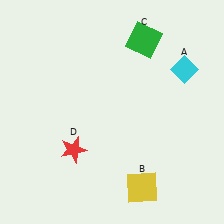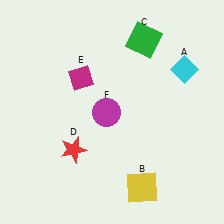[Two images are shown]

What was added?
A magenta diamond (E), a magenta circle (F) were added in Image 2.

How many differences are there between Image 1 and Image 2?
There are 2 differences between the two images.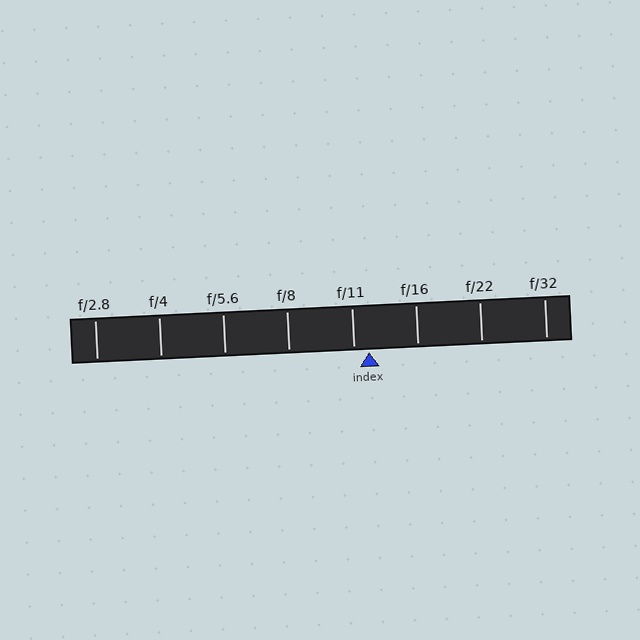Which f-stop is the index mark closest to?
The index mark is closest to f/11.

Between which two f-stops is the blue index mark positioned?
The index mark is between f/11 and f/16.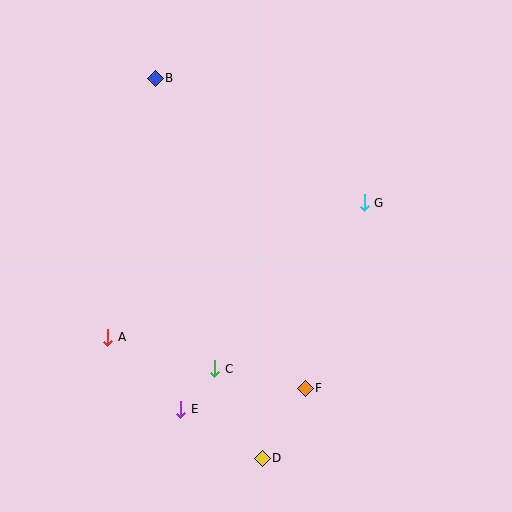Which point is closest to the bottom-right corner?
Point F is closest to the bottom-right corner.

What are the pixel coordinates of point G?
Point G is at (364, 203).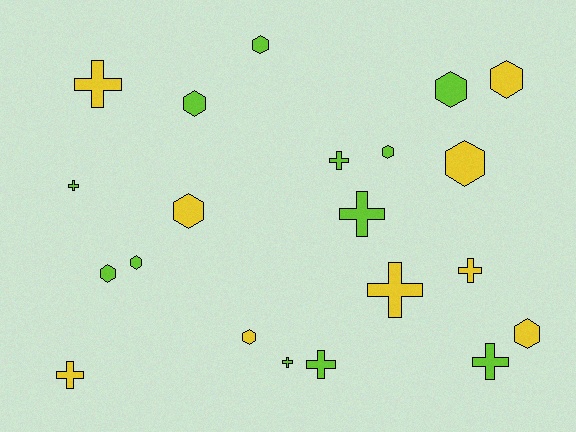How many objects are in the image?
There are 21 objects.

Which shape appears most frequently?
Hexagon, with 11 objects.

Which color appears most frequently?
Lime, with 12 objects.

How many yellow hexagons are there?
There are 5 yellow hexagons.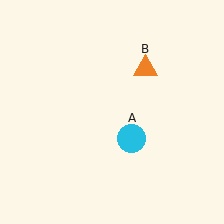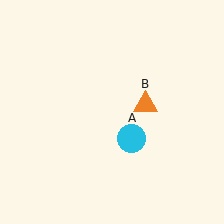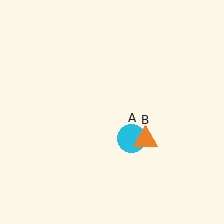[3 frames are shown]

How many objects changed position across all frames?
1 object changed position: orange triangle (object B).